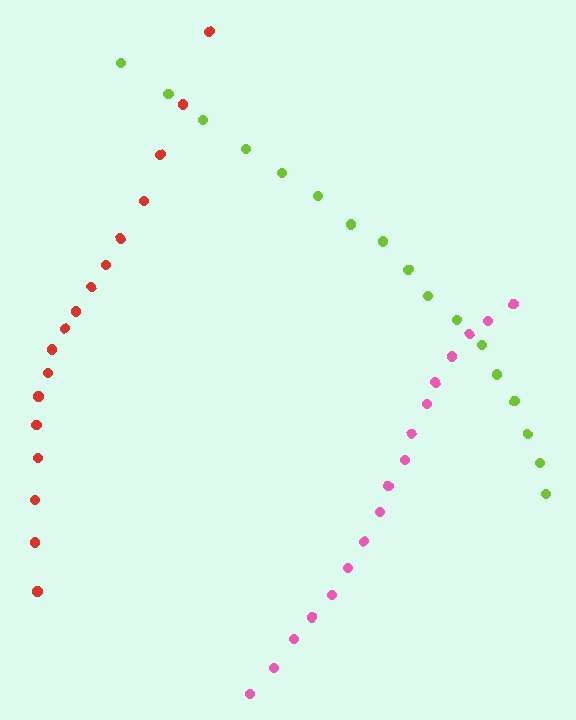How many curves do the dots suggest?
There are 3 distinct paths.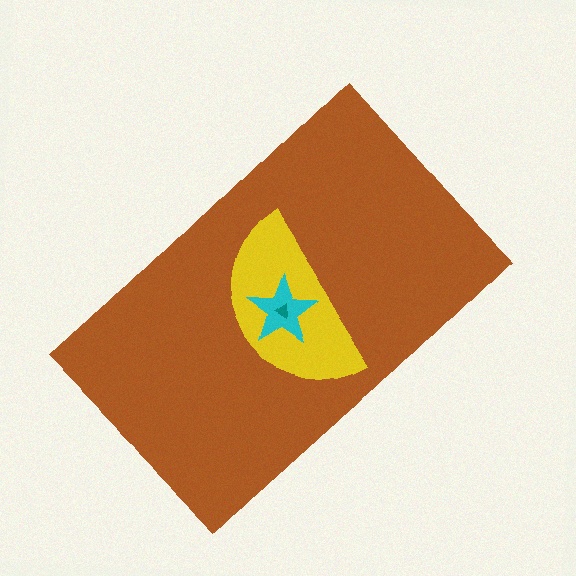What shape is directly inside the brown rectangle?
The yellow semicircle.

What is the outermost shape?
The brown rectangle.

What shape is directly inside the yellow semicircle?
The cyan star.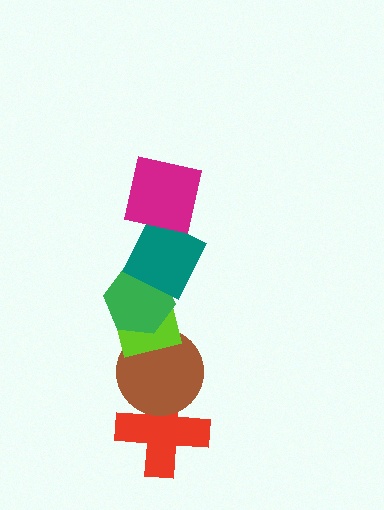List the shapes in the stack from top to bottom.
From top to bottom: the magenta square, the teal square, the green hexagon, the lime square, the brown circle, the red cross.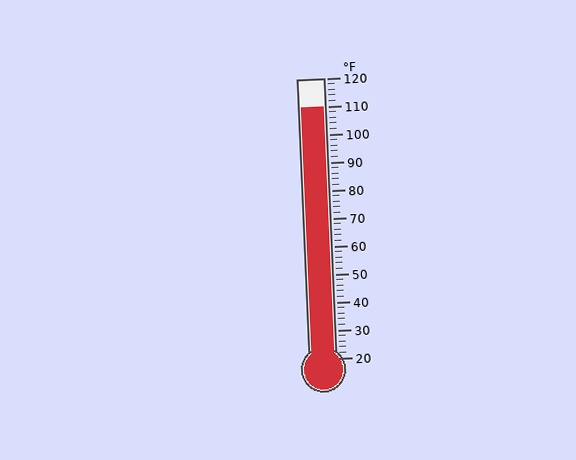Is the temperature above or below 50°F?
The temperature is above 50°F.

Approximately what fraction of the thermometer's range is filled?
The thermometer is filled to approximately 90% of its range.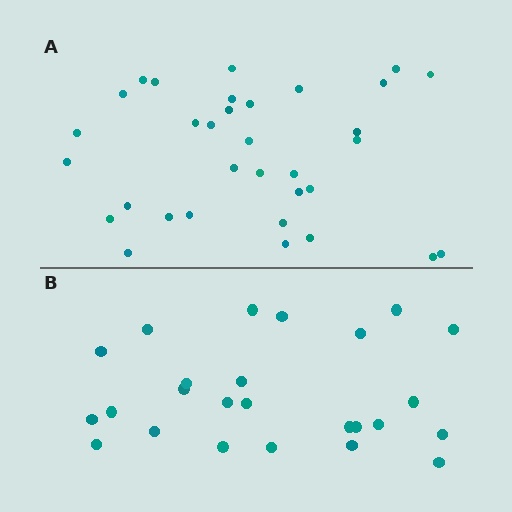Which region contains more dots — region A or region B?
Region A (the top region) has more dots.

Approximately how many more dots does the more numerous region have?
Region A has roughly 8 or so more dots than region B.